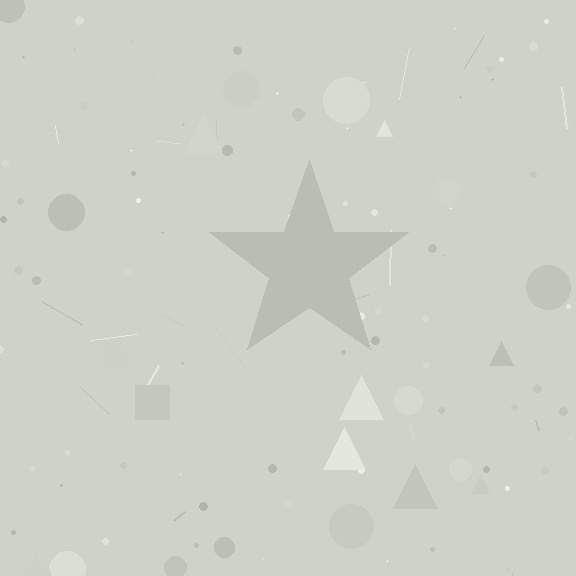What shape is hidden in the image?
A star is hidden in the image.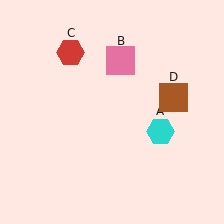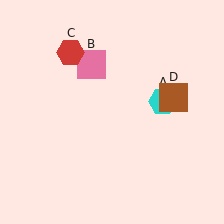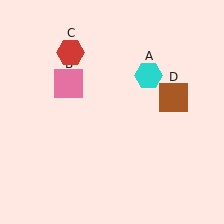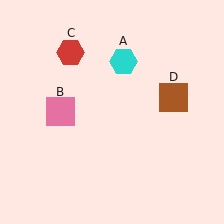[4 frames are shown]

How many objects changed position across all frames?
2 objects changed position: cyan hexagon (object A), pink square (object B).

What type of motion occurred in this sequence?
The cyan hexagon (object A), pink square (object B) rotated counterclockwise around the center of the scene.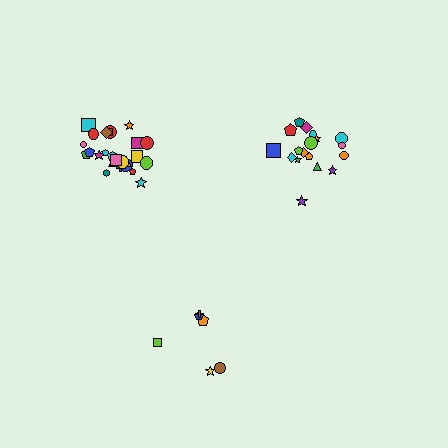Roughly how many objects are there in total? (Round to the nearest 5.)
Roughly 50 objects in total.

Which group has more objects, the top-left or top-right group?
The top-left group.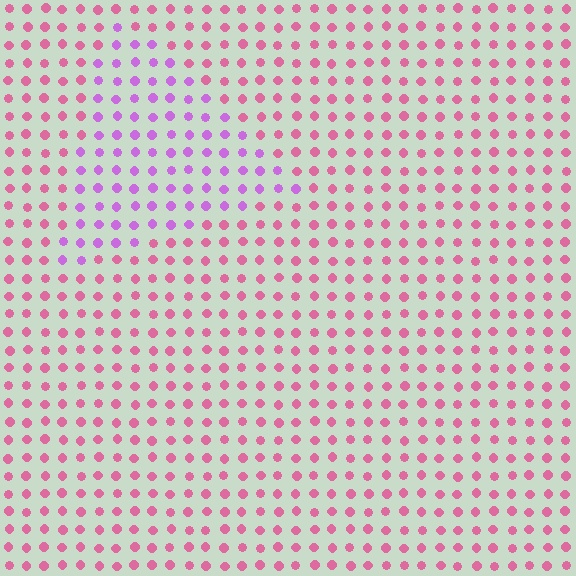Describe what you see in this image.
The image is filled with small pink elements in a uniform arrangement. A triangle-shaped region is visible where the elements are tinted to a slightly different hue, forming a subtle color boundary.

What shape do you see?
I see a triangle.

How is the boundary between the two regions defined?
The boundary is defined purely by a slight shift in hue (about 44 degrees). Spacing, size, and orientation are identical on both sides.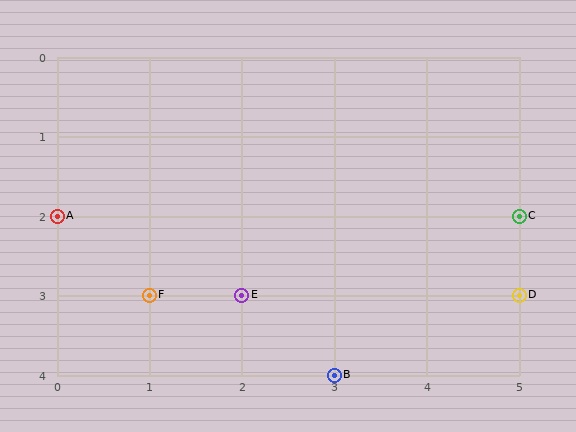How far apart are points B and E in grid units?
Points B and E are 1 column and 1 row apart (about 1.4 grid units diagonally).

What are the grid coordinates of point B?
Point B is at grid coordinates (3, 4).